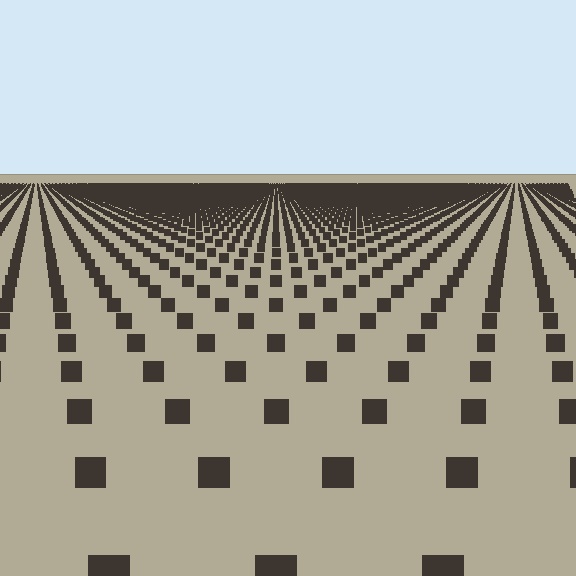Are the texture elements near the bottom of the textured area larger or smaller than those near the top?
Larger. Near the bottom, elements are closer to the viewer and appear at a bigger on-screen size.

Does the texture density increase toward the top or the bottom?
Density increases toward the top.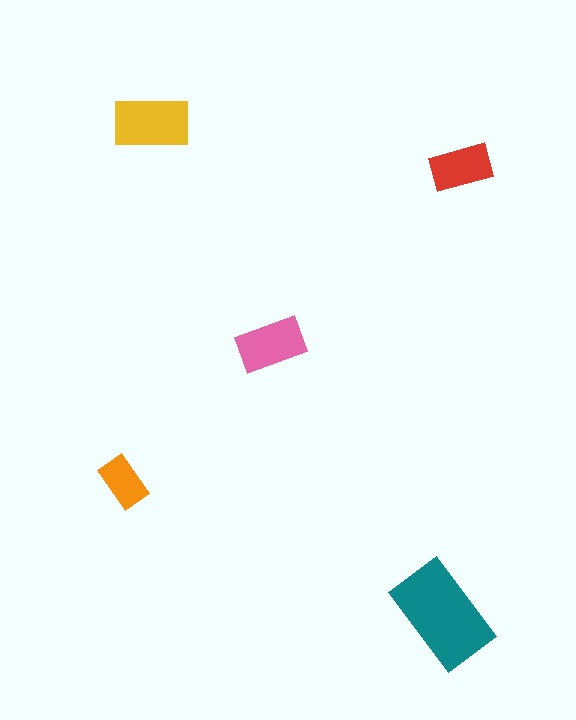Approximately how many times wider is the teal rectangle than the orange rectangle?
About 2 times wider.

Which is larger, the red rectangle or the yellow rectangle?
The yellow one.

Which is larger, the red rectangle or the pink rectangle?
The pink one.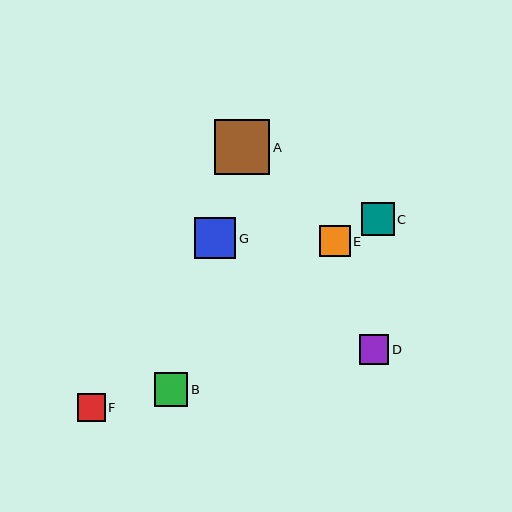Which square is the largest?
Square A is the largest with a size of approximately 56 pixels.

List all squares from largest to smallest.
From largest to smallest: A, G, B, C, E, D, F.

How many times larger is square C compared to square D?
Square C is approximately 1.1 times the size of square D.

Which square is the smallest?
Square F is the smallest with a size of approximately 28 pixels.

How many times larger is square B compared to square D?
Square B is approximately 1.1 times the size of square D.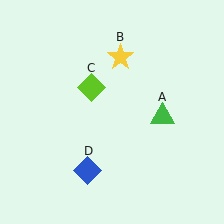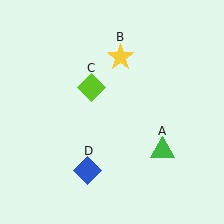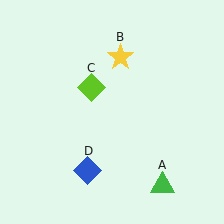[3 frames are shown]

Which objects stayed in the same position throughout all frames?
Yellow star (object B) and lime diamond (object C) and blue diamond (object D) remained stationary.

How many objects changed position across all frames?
1 object changed position: green triangle (object A).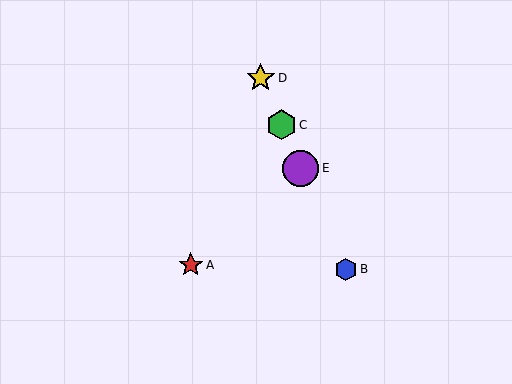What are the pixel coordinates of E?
Object E is at (301, 168).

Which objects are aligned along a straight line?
Objects B, C, D, E are aligned along a straight line.